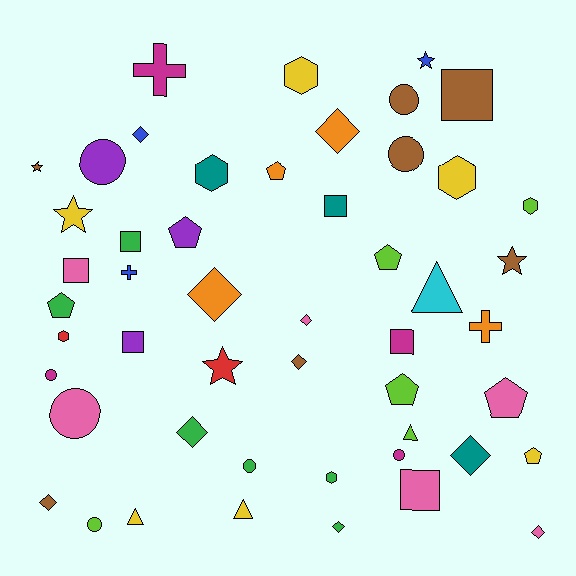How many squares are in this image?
There are 7 squares.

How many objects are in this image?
There are 50 objects.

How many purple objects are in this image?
There are 3 purple objects.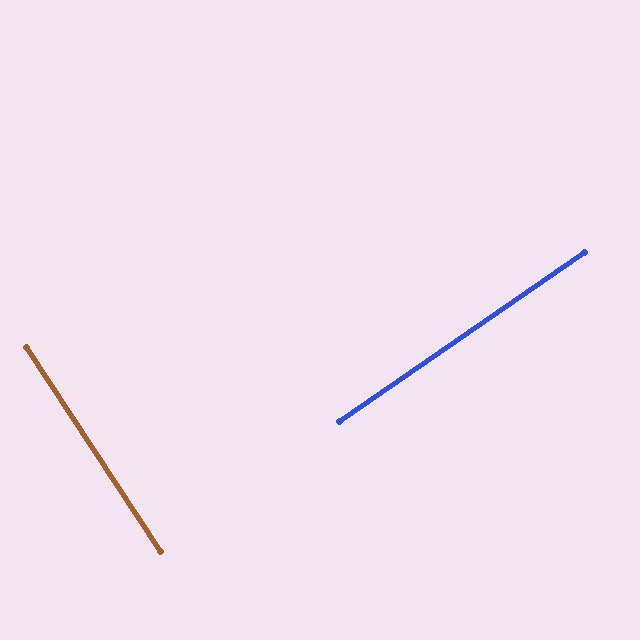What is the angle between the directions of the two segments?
Approximately 89 degrees.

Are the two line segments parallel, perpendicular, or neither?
Perpendicular — they meet at approximately 89°.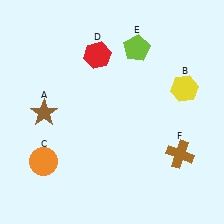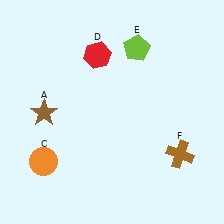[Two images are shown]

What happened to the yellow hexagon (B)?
The yellow hexagon (B) was removed in Image 2. It was in the top-right area of Image 1.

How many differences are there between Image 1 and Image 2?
There is 1 difference between the two images.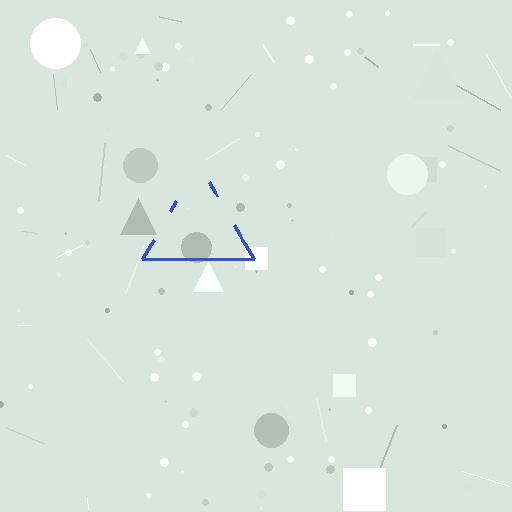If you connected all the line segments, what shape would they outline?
They would outline a triangle.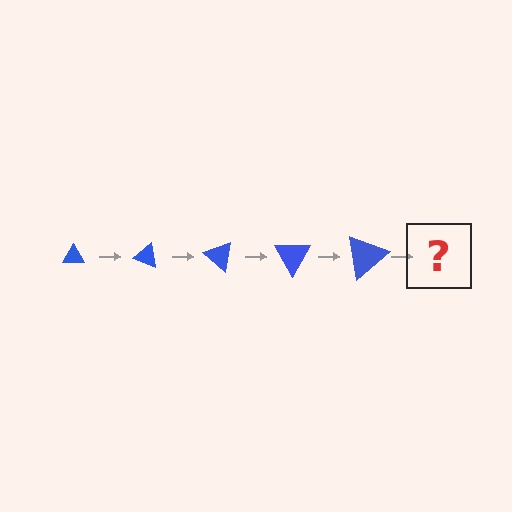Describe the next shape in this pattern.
It should be a triangle, larger than the previous one and rotated 100 degrees from the start.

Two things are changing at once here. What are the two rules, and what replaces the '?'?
The two rules are that the triangle grows larger each step and it rotates 20 degrees each step. The '?' should be a triangle, larger than the previous one and rotated 100 degrees from the start.